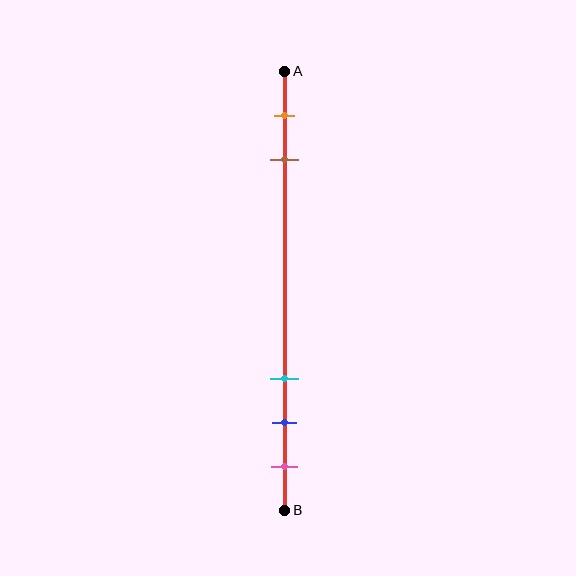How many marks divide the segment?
There are 5 marks dividing the segment.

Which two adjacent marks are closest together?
The blue and pink marks are the closest adjacent pair.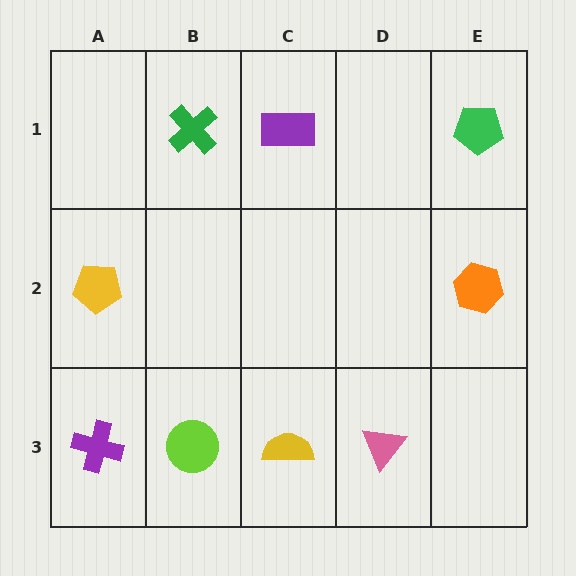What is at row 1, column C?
A purple rectangle.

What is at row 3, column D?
A pink triangle.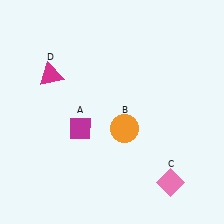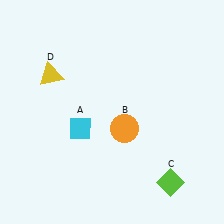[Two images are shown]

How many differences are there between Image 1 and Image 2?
There are 3 differences between the two images.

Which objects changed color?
A changed from magenta to cyan. C changed from pink to lime. D changed from magenta to yellow.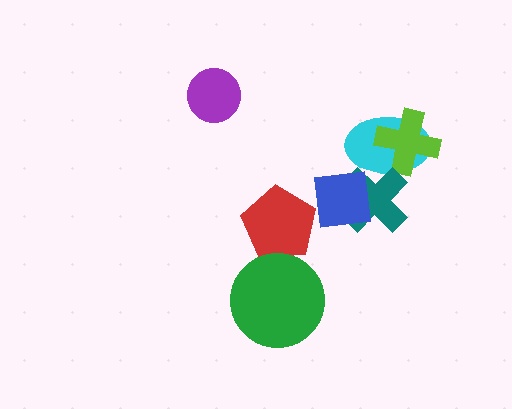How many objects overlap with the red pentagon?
2 objects overlap with the red pentagon.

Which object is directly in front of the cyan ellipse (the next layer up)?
The lime cross is directly in front of the cyan ellipse.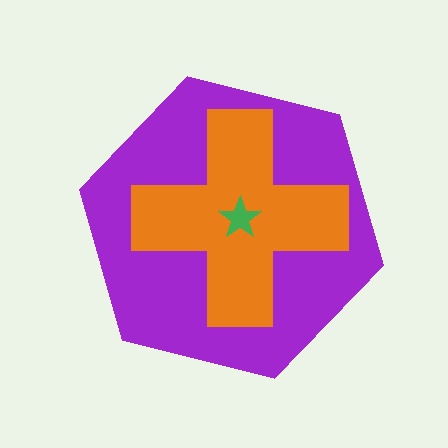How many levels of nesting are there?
3.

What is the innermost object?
The green star.